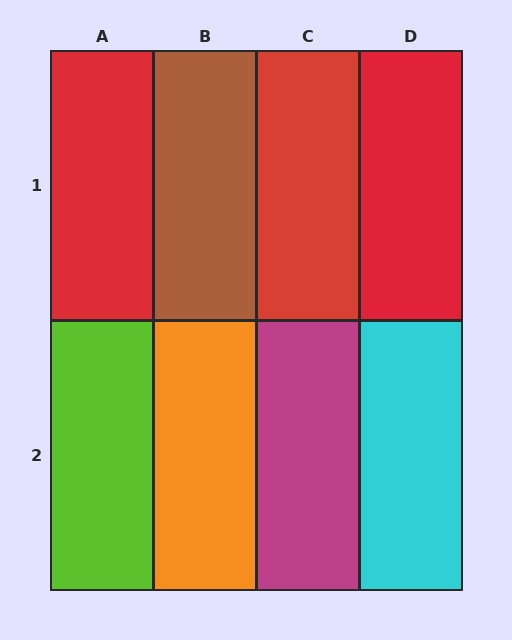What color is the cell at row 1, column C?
Red.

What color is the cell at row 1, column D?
Red.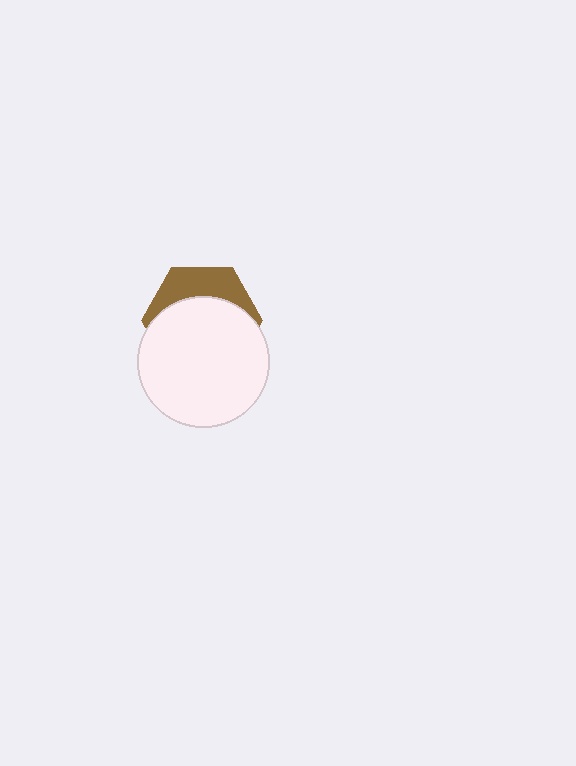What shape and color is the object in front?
The object in front is a white circle.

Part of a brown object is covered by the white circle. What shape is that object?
It is a hexagon.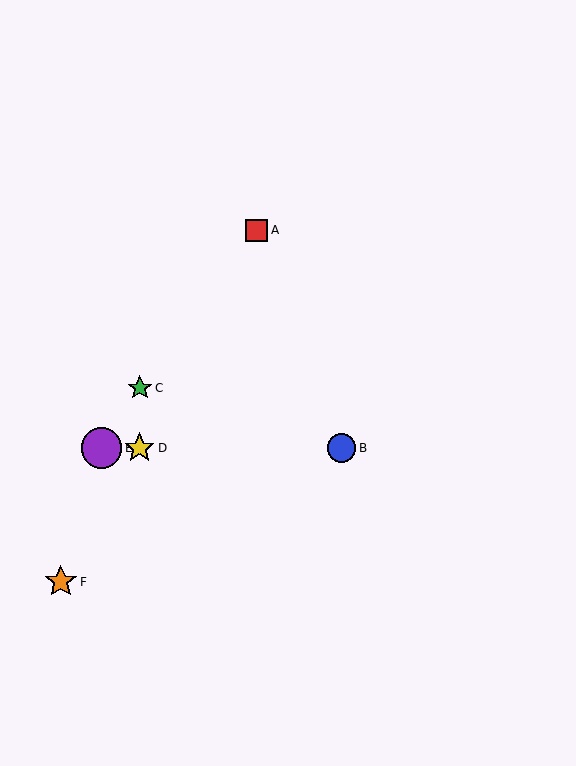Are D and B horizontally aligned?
Yes, both are at y≈448.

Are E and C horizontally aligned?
No, E is at y≈448 and C is at y≈388.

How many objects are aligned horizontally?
3 objects (B, D, E) are aligned horizontally.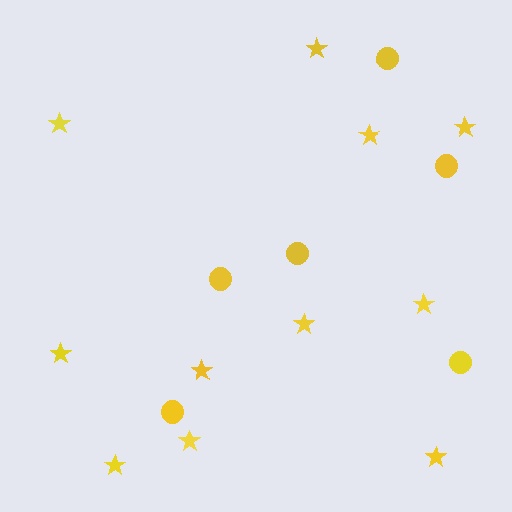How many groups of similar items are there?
There are 2 groups: one group of circles (6) and one group of stars (11).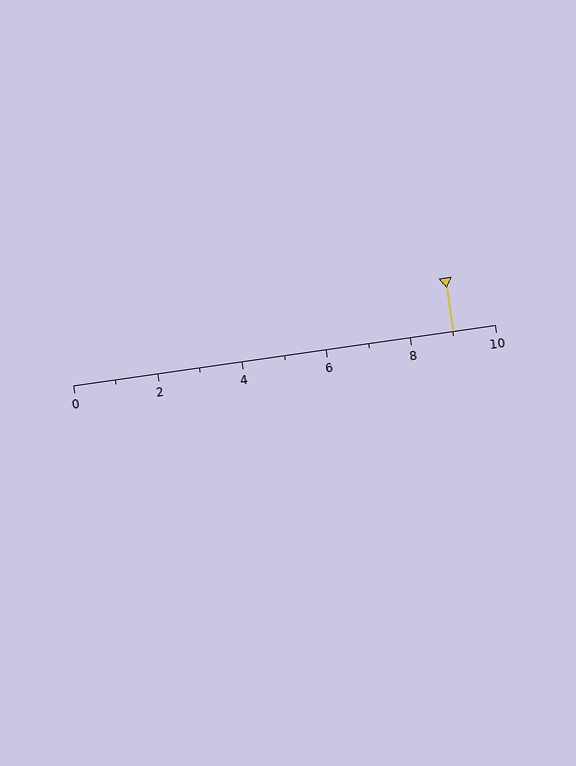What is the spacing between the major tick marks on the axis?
The major ticks are spaced 2 apart.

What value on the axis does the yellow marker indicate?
The marker indicates approximately 9.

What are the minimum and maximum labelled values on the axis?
The axis runs from 0 to 10.